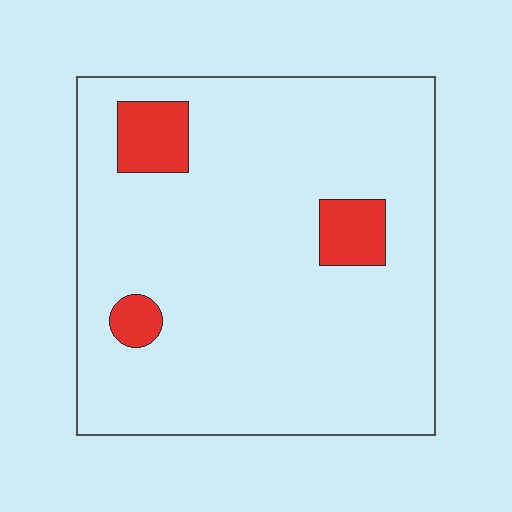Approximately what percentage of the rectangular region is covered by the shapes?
Approximately 10%.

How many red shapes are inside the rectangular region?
3.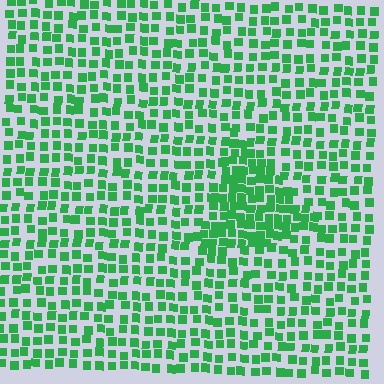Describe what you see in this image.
The image contains small green elements arranged at two different densities. A triangle-shaped region is visible where the elements are more densely packed than the surrounding area.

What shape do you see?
I see a triangle.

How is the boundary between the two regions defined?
The boundary is defined by a change in element density (approximately 1.7x ratio). All elements are the same color, size, and shape.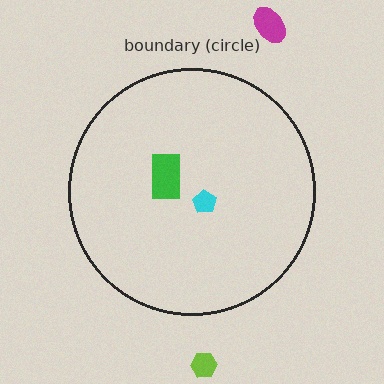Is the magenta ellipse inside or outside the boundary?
Outside.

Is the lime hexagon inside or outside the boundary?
Outside.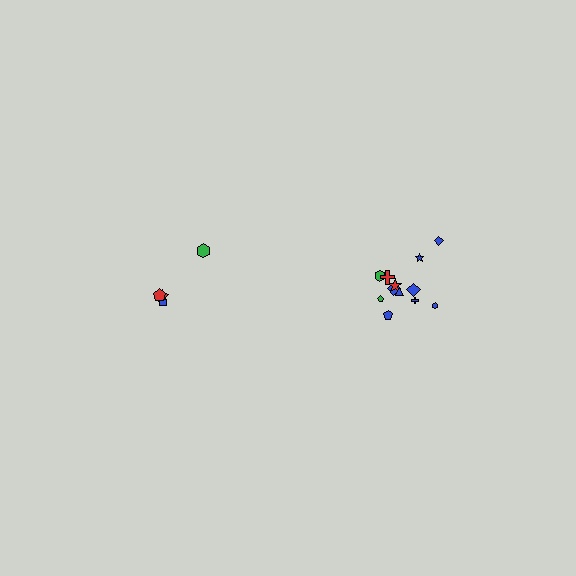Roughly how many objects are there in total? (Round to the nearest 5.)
Roughly 15 objects in total.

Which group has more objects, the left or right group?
The right group.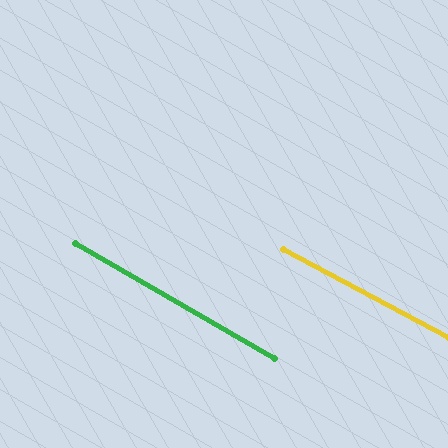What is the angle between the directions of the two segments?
Approximately 2 degrees.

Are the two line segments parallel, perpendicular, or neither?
Parallel — their directions differ by only 1.7°.